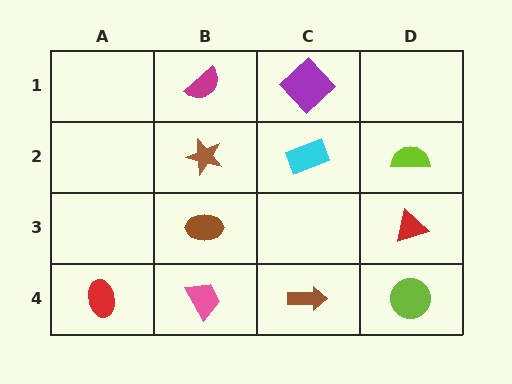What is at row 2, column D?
A lime semicircle.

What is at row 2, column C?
A cyan rectangle.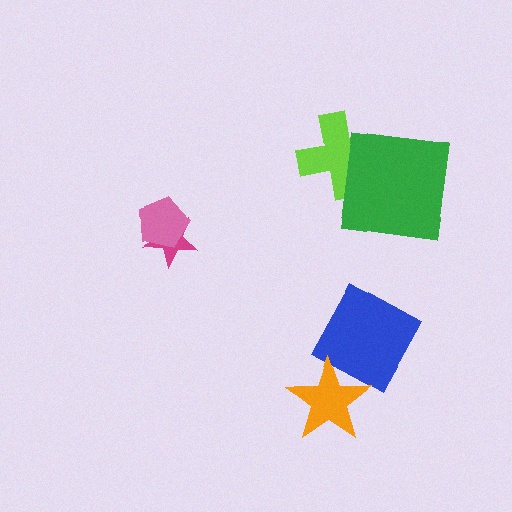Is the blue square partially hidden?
Yes, it is partially covered by another shape.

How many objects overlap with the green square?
1 object overlaps with the green square.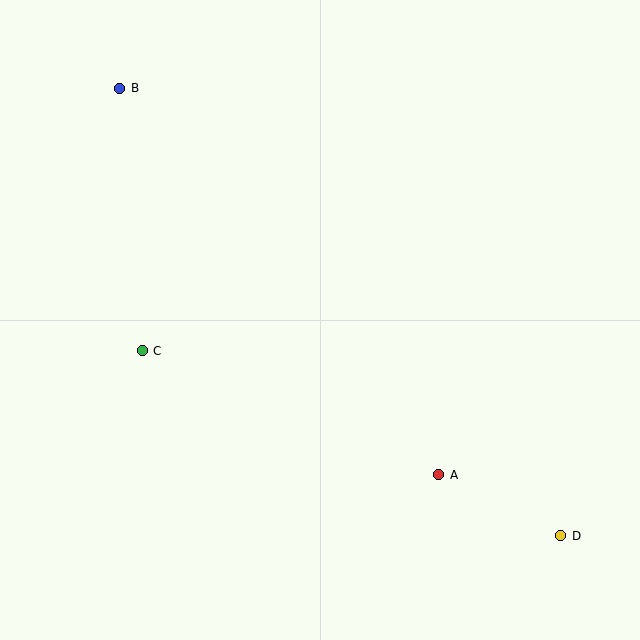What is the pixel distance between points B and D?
The distance between B and D is 628 pixels.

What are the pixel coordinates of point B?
Point B is at (120, 88).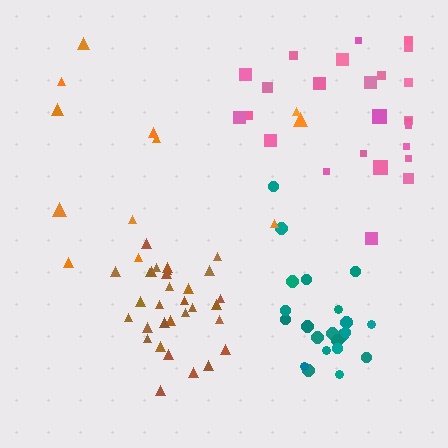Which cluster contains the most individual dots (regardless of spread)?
Brown (31).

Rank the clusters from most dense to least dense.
brown, teal, pink, orange.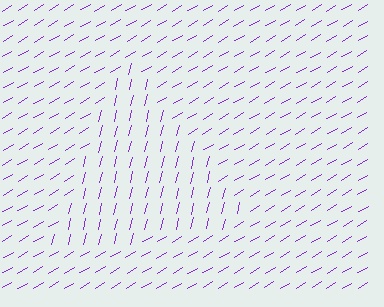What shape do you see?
I see a triangle.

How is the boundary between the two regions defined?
The boundary is defined purely by a change in line orientation (approximately 45 degrees difference). All lines are the same color and thickness.